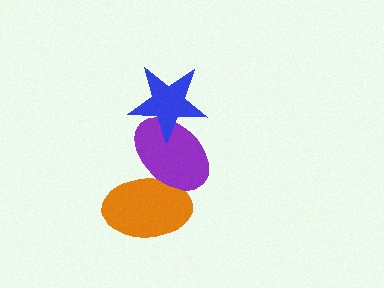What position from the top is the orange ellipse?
The orange ellipse is 3rd from the top.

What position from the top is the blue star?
The blue star is 1st from the top.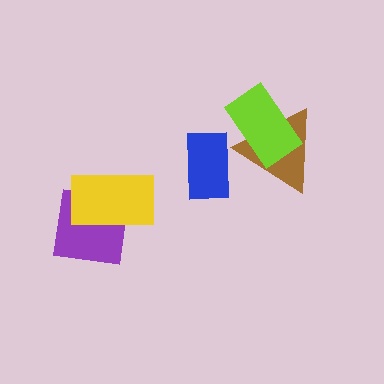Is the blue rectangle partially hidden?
No, no other shape covers it.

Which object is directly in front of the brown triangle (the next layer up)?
The lime rectangle is directly in front of the brown triangle.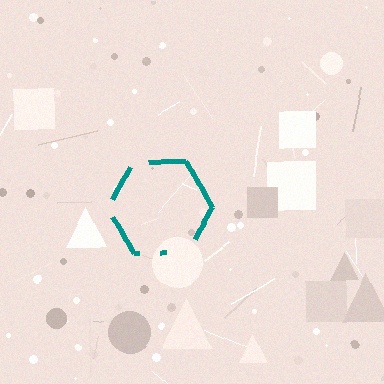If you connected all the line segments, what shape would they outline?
They would outline a hexagon.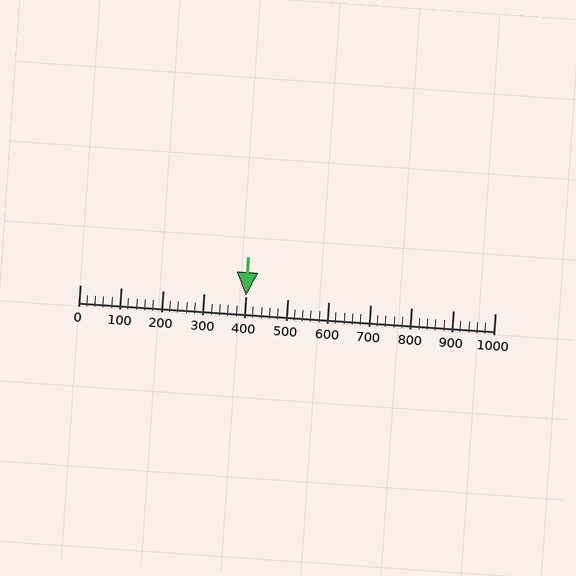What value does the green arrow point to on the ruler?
The green arrow points to approximately 400.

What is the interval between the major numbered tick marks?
The major tick marks are spaced 100 units apart.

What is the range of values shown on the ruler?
The ruler shows values from 0 to 1000.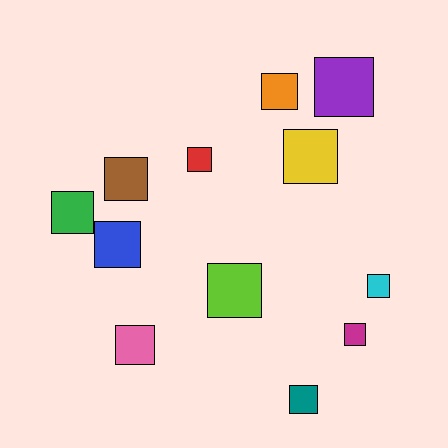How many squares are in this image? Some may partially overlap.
There are 12 squares.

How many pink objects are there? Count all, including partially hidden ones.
There is 1 pink object.